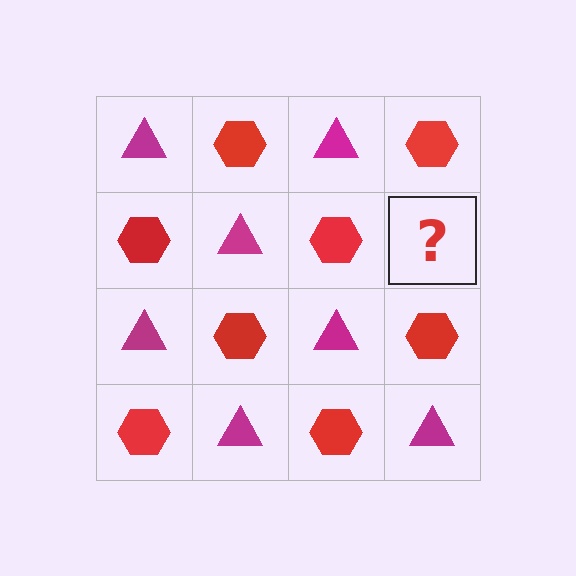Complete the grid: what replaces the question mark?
The question mark should be replaced with a magenta triangle.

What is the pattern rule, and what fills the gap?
The rule is that it alternates magenta triangle and red hexagon in a checkerboard pattern. The gap should be filled with a magenta triangle.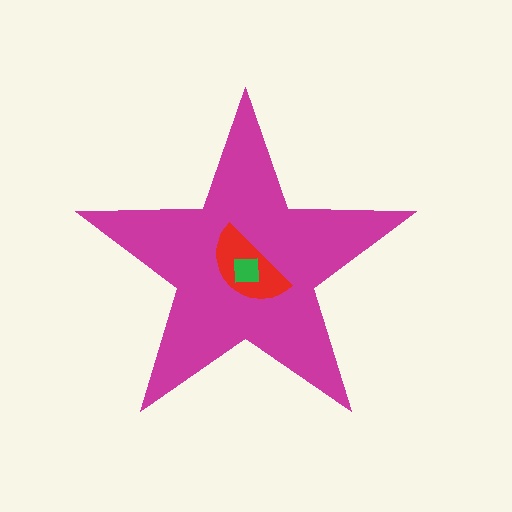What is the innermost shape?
The green square.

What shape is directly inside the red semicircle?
The green square.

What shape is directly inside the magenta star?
The red semicircle.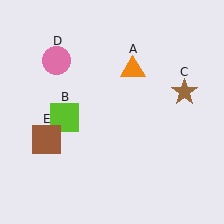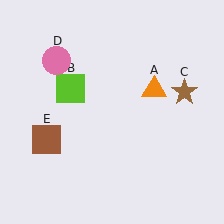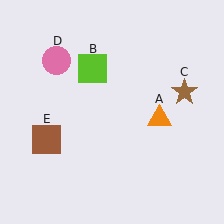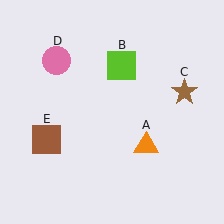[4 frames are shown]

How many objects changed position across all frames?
2 objects changed position: orange triangle (object A), lime square (object B).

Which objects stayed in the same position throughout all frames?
Brown star (object C) and pink circle (object D) and brown square (object E) remained stationary.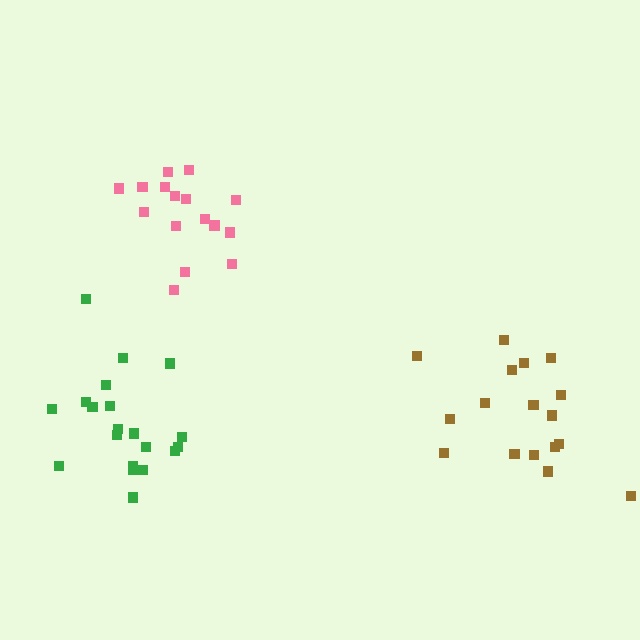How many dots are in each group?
Group 1: 17 dots, Group 2: 16 dots, Group 3: 20 dots (53 total).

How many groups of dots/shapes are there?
There are 3 groups.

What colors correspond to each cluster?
The clusters are colored: brown, pink, green.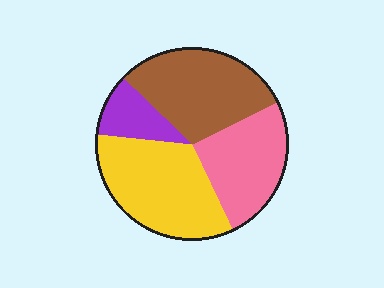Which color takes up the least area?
Purple, at roughly 10%.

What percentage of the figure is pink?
Pink covers about 25% of the figure.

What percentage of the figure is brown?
Brown takes up about one third (1/3) of the figure.